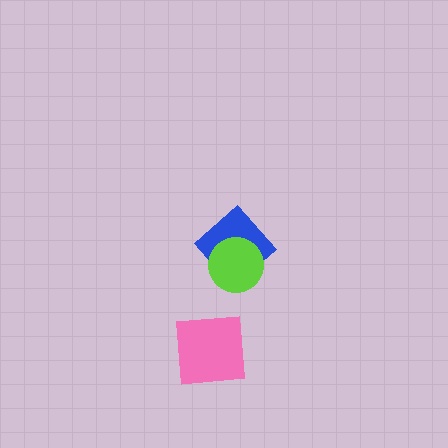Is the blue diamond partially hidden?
Yes, it is partially covered by another shape.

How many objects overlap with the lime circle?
1 object overlaps with the lime circle.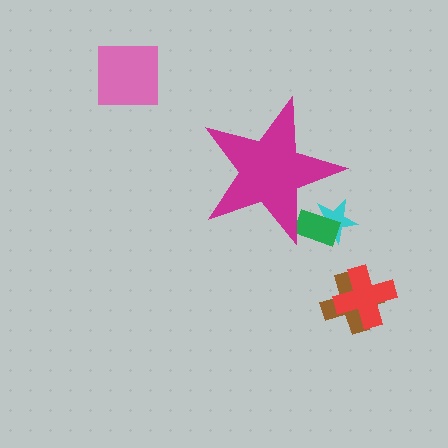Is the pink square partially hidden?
No, the pink square is fully visible.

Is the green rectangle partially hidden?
Yes, the green rectangle is partially hidden behind the magenta star.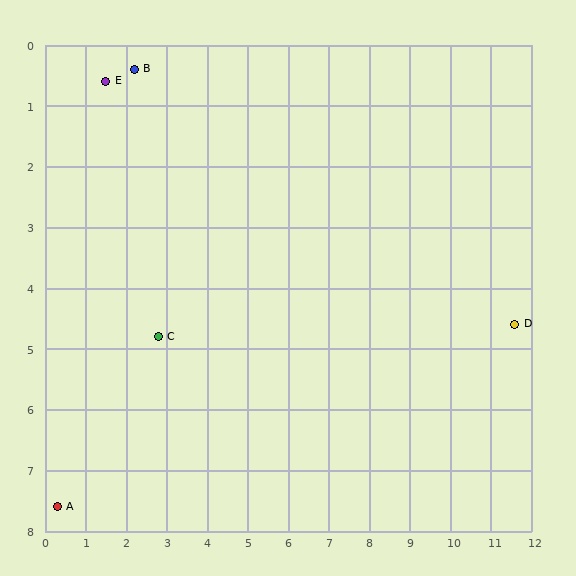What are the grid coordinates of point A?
Point A is at approximately (0.3, 7.6).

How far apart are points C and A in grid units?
Points C and A are about 3.8 grid units apart.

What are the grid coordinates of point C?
Point C is at approximately (2.8, 4.8).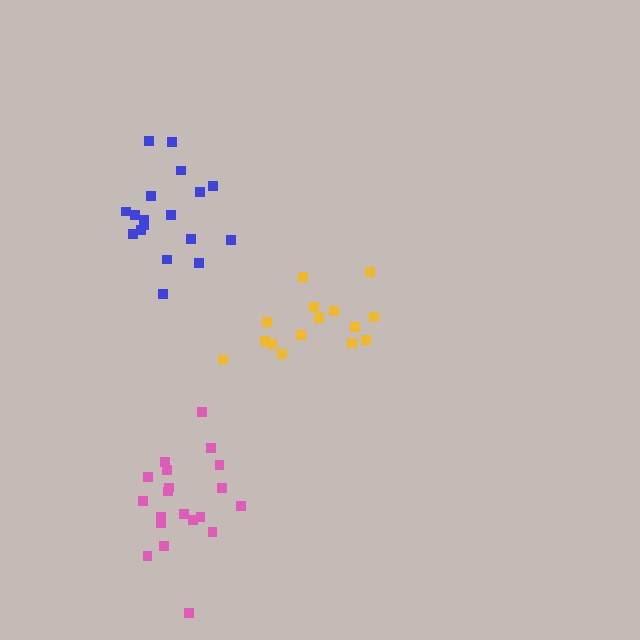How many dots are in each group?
Group 1: 18 dots, Group 2: 15 dots, Group 3: 20 dots (53 total).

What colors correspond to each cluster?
The clusters are colored: blue, yellow, pink.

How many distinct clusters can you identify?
There are 3 distinct clusters.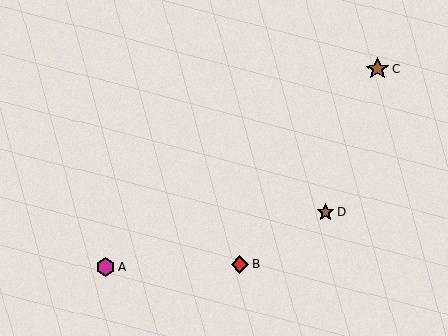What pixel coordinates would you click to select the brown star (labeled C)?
Click at (377, 69) to select the brown star C.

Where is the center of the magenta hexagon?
The center of the magenta hexagon is at (106, 267).